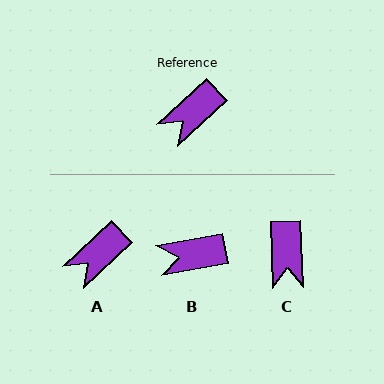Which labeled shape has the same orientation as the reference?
A.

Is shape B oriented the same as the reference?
No, it is off by about 33 degrees.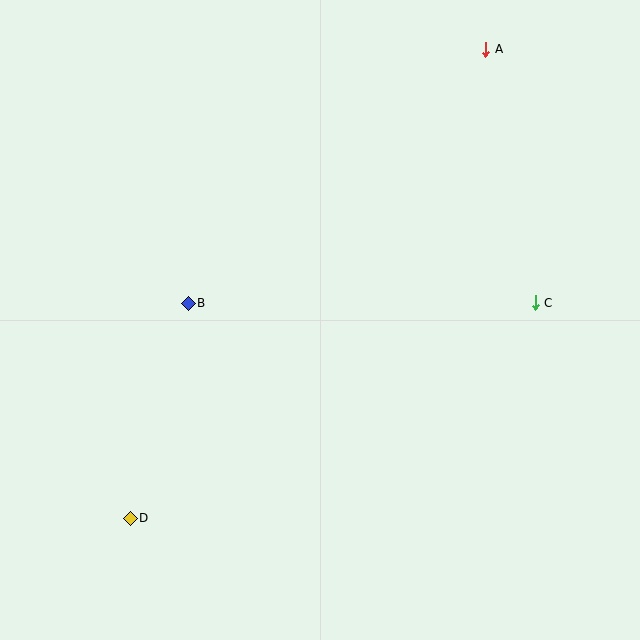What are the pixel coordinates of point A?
Point A is at (486, 49).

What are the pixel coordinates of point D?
Point D is at (130, 518).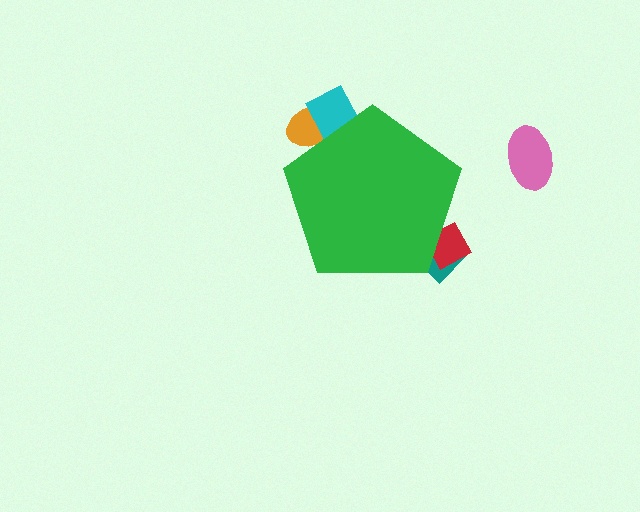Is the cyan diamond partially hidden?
Yes, the cyan diamond is partially hidden behind the green pentagon.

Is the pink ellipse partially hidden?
No, the pink ellipse is fully visible.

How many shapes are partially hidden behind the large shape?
4 shapes are partially hidden.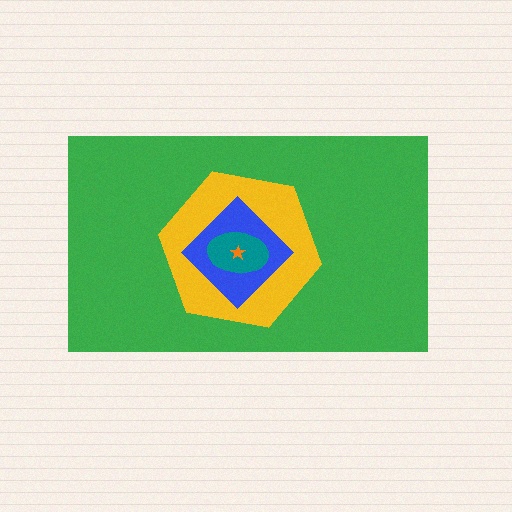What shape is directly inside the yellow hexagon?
The blue diamond.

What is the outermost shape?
The green rectangle.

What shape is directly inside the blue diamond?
The teal ellipse.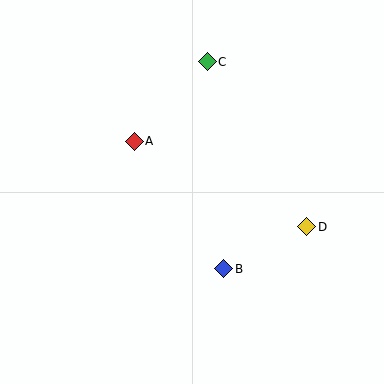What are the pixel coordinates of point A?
Point A is at (134, 141).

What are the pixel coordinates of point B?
Point B is at (224, 269).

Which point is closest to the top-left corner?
Point A is closest to the top-left corner.